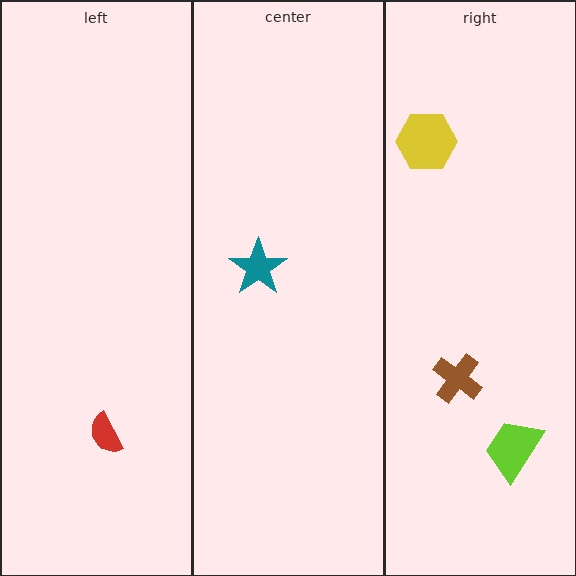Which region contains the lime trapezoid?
The right region.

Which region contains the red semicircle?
The left region.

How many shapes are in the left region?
1.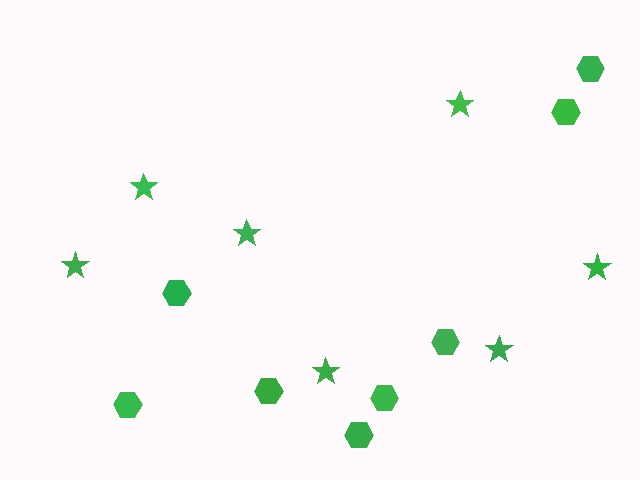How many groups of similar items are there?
There are 2 groups: one group of stars (7) and one group of hexagons (8).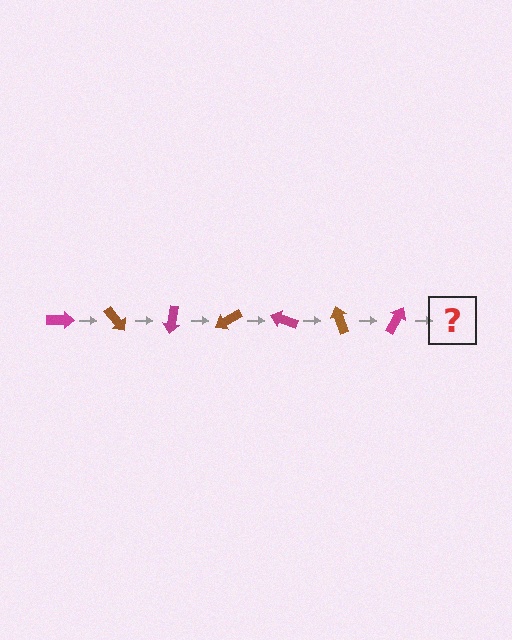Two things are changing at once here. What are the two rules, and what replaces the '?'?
The two rules are that it rotates 50 degrees each step and the color cycles through magenta and brown. The '?' should be a brown arrow, rotated 350 degrees from the start.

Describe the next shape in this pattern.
It should be a brown arrow, rotated 350 degrees from the start.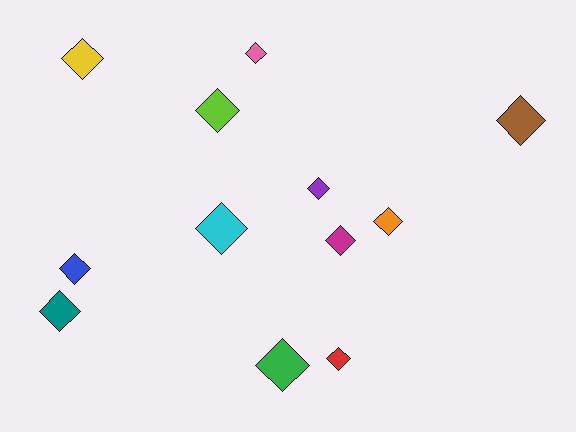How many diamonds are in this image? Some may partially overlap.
There are 12 diamonds.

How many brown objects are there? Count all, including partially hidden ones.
There is 1 brown object.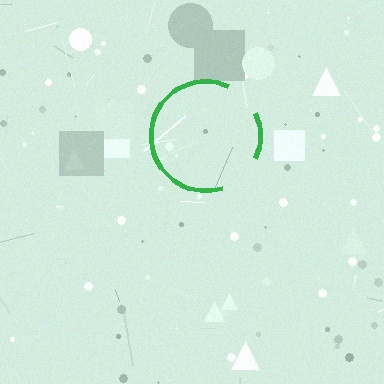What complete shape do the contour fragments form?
The contour fragments form a circle.